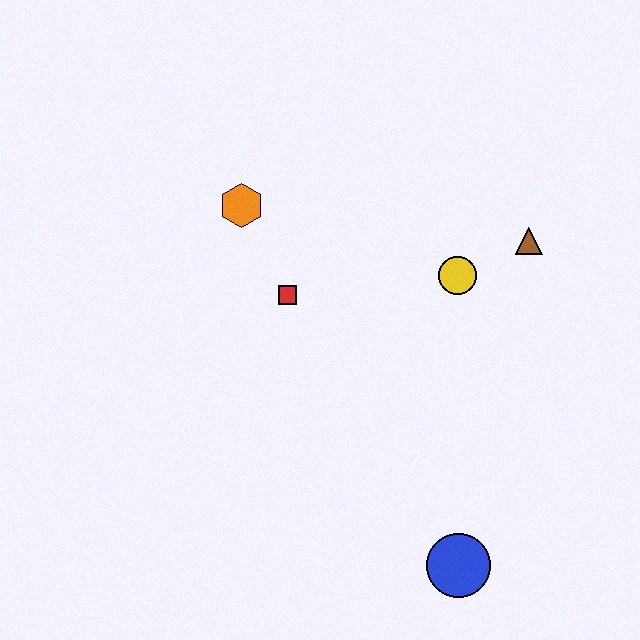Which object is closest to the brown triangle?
The yellow circle is closest to the brown triangle.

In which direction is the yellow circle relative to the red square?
The yellow circle is to the right of the red square.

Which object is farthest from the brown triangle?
The blue circle is farthest from the brown triangle.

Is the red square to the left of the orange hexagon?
No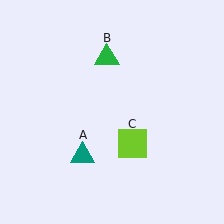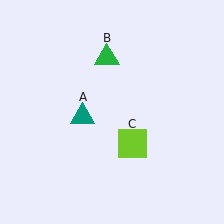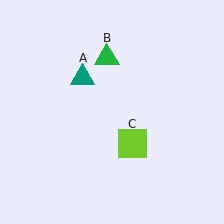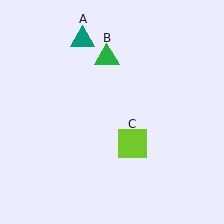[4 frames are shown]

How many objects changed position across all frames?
1 object changed position: teal triangle (object A).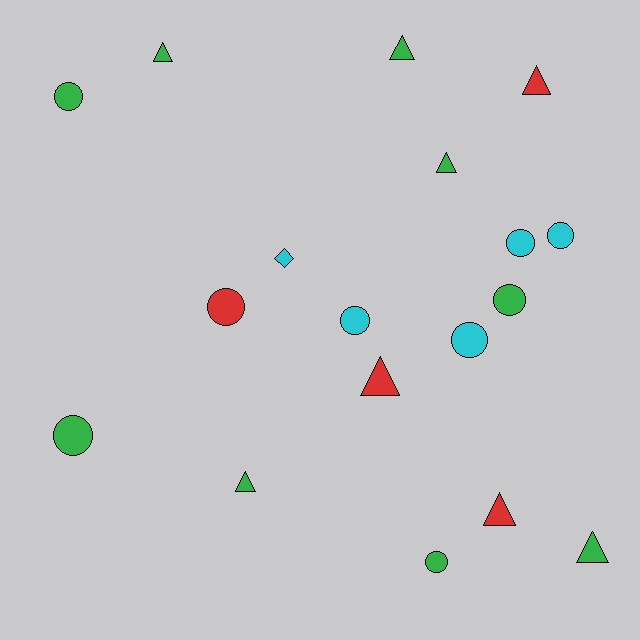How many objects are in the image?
There are 18 objects.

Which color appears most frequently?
Green, with 9 objects.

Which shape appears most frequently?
Circle, with 9 objects.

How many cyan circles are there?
There are 4 cyan circles.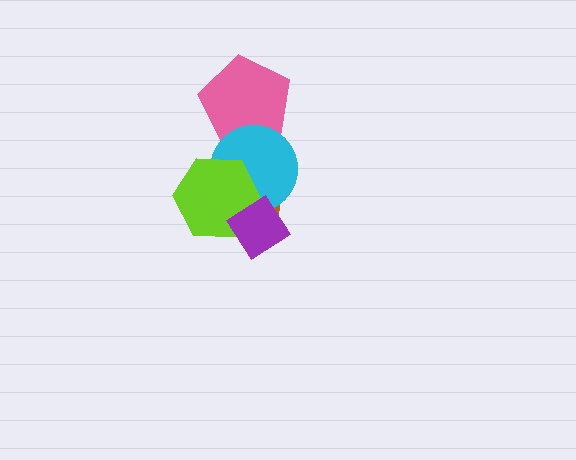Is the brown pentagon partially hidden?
Yes, it is partially covered by another shape.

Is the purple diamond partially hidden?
No, no other shape covers it.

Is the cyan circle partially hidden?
Yes, it is partially covered by another shape.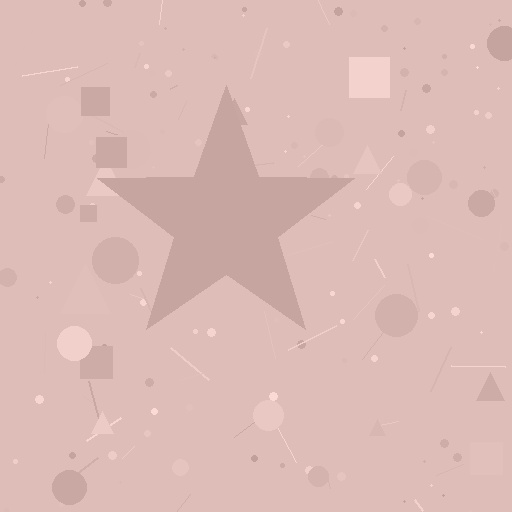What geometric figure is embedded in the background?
A star is embedded in the background.